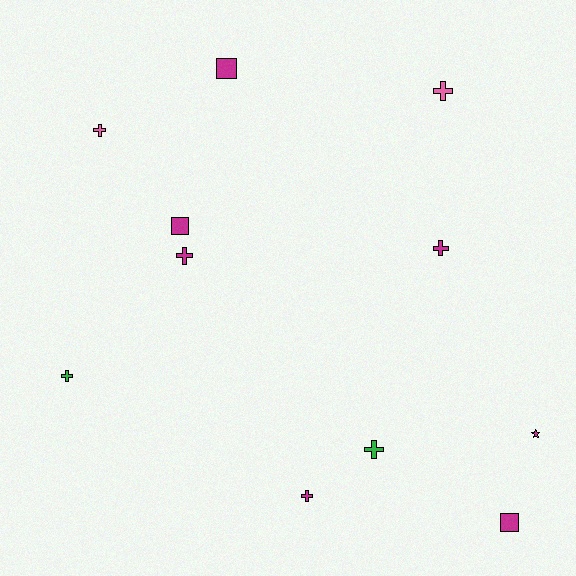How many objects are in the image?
There are 11 objects.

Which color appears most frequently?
Magenta, with 7 objects.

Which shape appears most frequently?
Cross, with 7 objects.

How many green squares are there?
There are no green squares.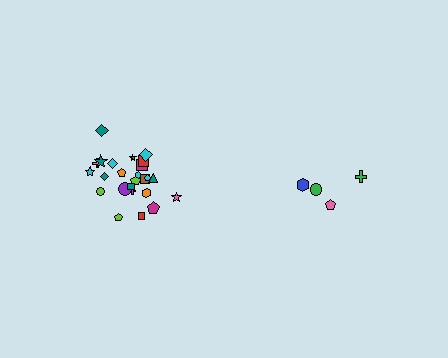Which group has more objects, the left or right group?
The left group.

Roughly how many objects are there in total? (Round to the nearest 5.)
Roughly 30 objects in total.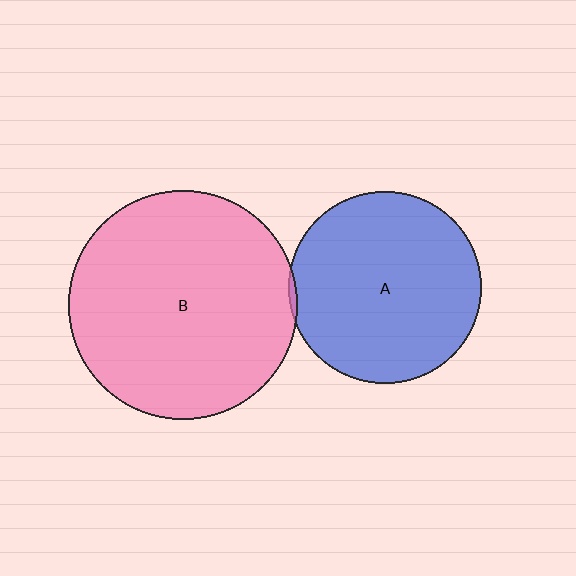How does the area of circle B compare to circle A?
Approximately 1.4 times.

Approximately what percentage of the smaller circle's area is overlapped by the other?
Approximately 5%.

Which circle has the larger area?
Circle B (pink).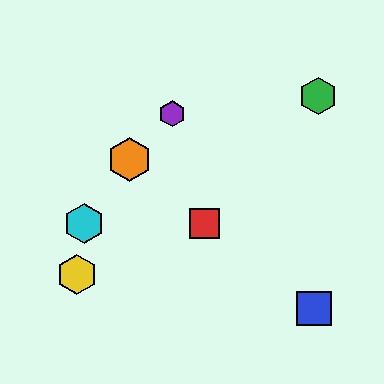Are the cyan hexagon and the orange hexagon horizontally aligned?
No, the cyan hexagon is at y≈224 and the orange hexagon is at y≈159.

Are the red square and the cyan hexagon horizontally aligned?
Yes, both are at y≈224.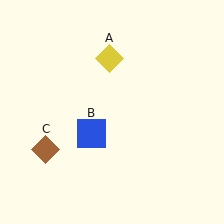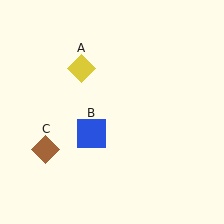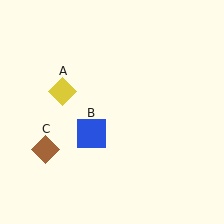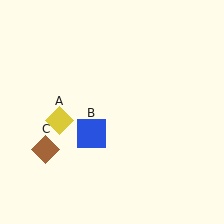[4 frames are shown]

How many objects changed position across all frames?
1 object changed position: yellow diamond (object A).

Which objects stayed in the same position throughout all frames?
Blue square (object B) and brown diamond (object C) remained stationary.